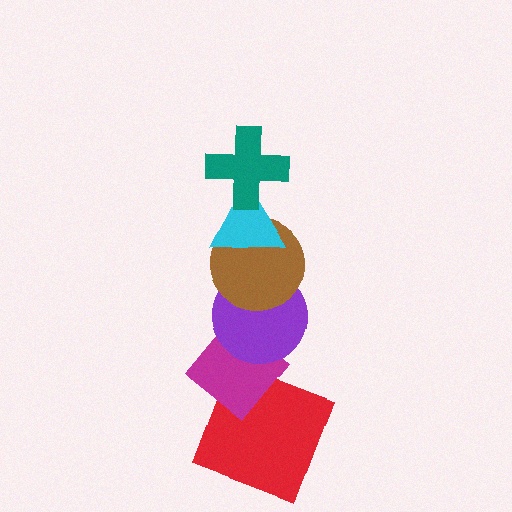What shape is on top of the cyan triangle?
The teal cross is on top of the cyan triangle.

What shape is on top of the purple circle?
The brown circle is on top of the purple circle.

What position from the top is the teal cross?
The teal cross is 1st from the top.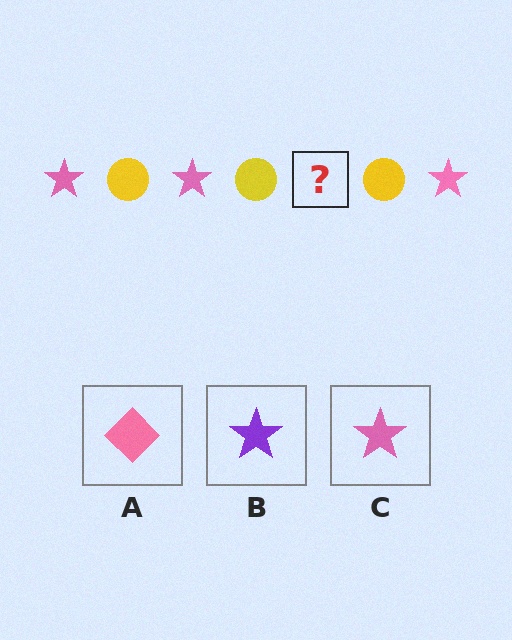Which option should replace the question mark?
Option C.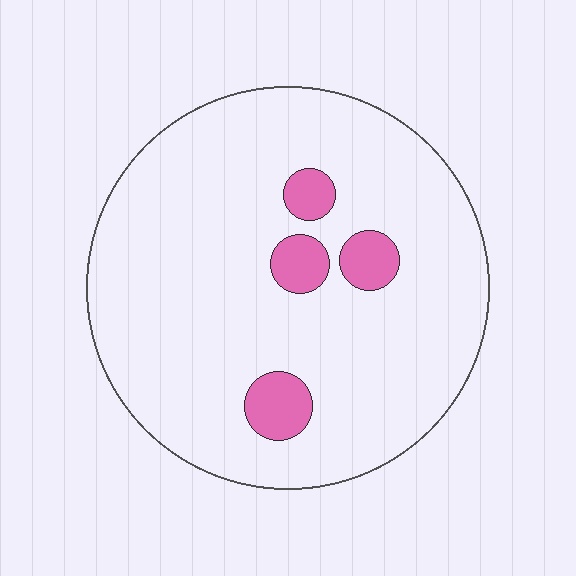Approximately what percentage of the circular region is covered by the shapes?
Approximately 10%.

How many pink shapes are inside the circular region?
4.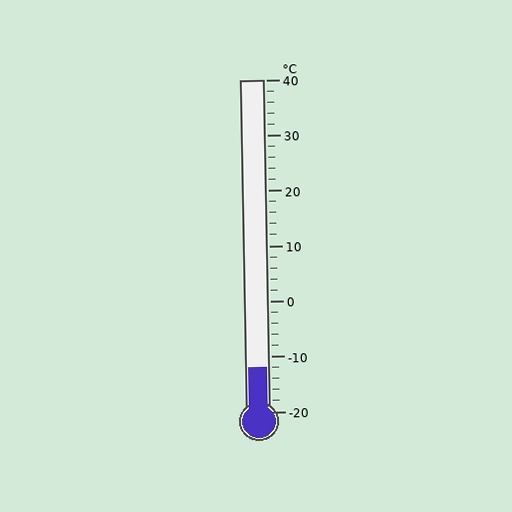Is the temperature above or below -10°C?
The temperature is below -10°C.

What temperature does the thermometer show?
The thermometer shows approximately -12°C.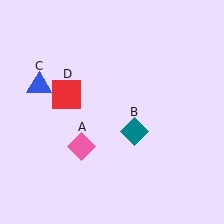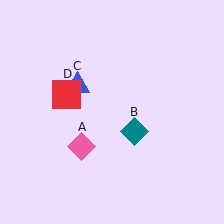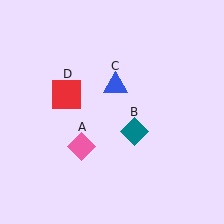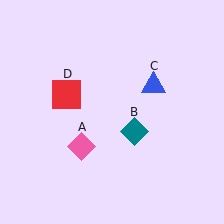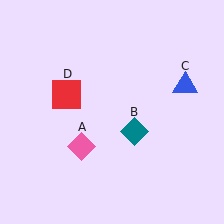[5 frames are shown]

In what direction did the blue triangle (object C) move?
The blue triangle (object C) moved right.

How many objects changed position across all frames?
1 object changed position: blue triangle (object C).